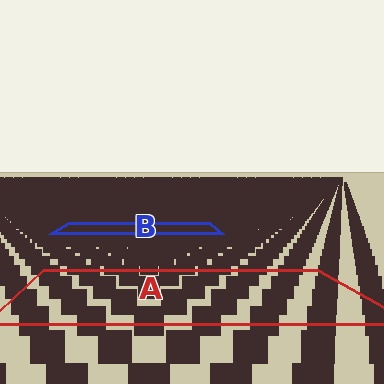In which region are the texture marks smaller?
The texture marks are smaller in region B, because it is farther away.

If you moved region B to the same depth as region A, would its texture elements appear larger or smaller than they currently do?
They would appear larger. At a closer depth, the same texture elements are projected at a bigger on-screen size.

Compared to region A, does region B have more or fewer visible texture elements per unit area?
Region B has more texture elements per unit area — they are packed more densely because it is farther away.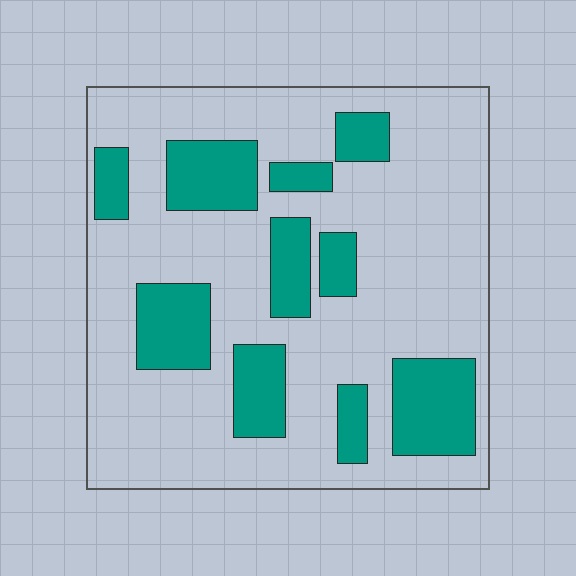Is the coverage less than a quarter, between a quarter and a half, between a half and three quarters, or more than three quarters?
Between a quarter and a half.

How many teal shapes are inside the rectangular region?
10.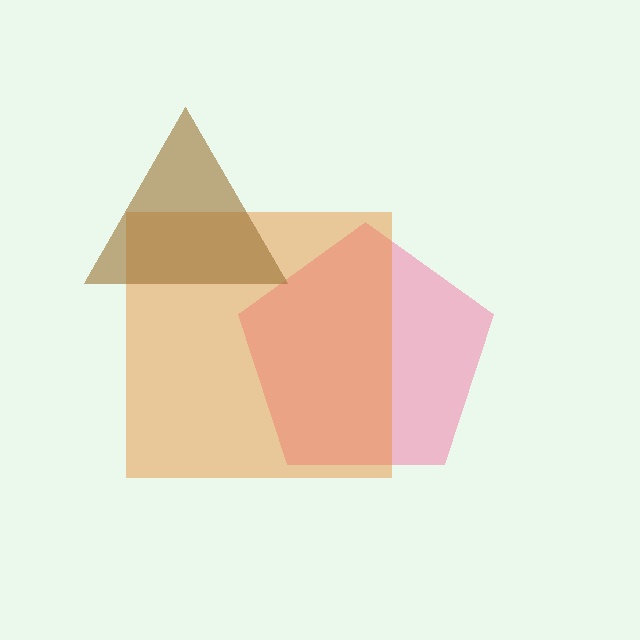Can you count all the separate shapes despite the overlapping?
Yes, there are 3 separate shapes.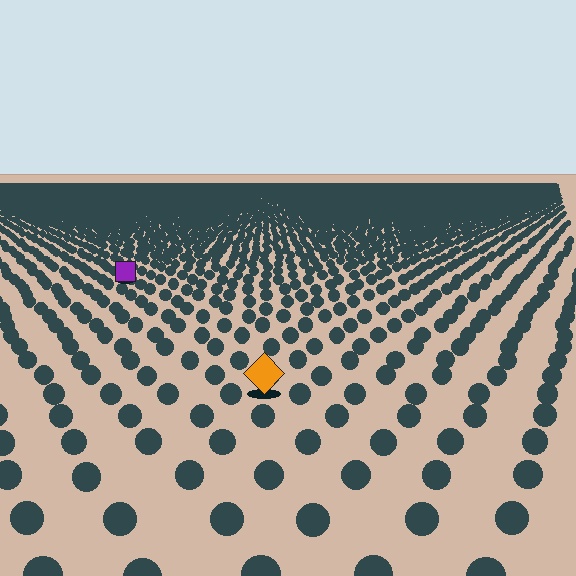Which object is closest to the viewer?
The orange diamond is closest. The texture marks near it are larger and more spread out.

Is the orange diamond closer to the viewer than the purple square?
Yes. The orange diamond is closer — you can tell from the texture gradient: the ground texture is coarser near it.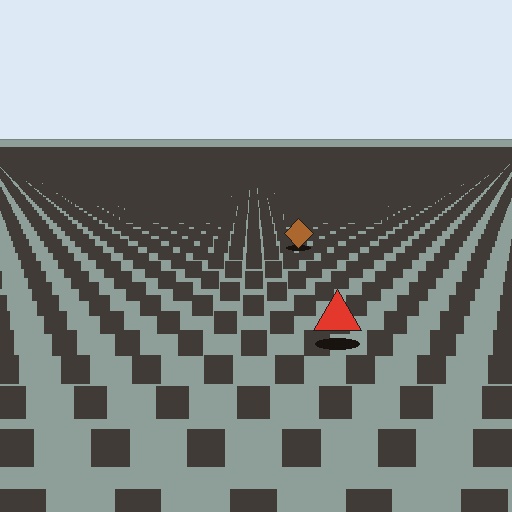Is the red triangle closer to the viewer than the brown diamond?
Yes. The red triangle is closer — you can tell from the texture gradient: the ground texture is coarser near it.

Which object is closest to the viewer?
The red triangle is closest. The texture marks near it are larger and more spread out.